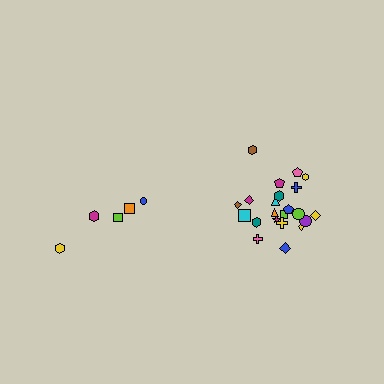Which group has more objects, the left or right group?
The right group.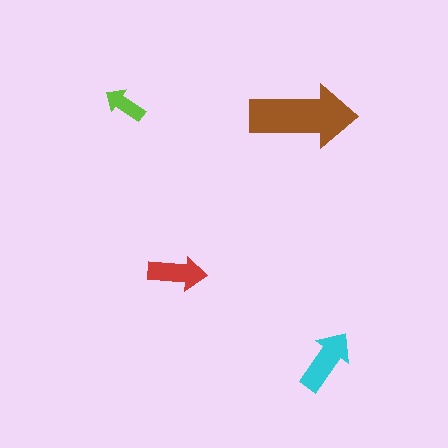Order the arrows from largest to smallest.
the brown one, the cyan one, the red one, the lime one.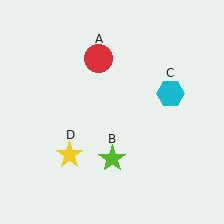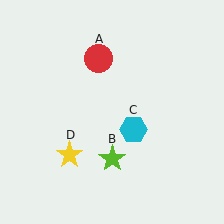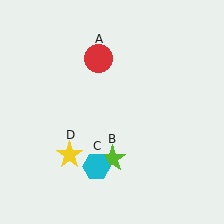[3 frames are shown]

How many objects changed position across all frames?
1 object changed position: cyan hexagon (object C).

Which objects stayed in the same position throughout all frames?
Red circle (object A) and lime star (object B) and yellow star (object D) remained stationary.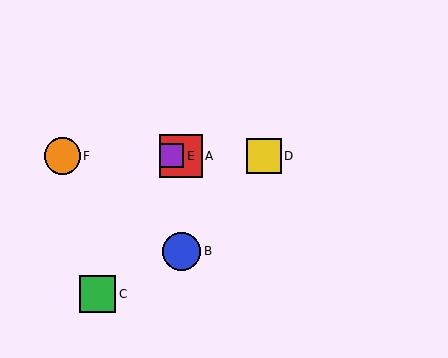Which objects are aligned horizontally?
Objects A, D, E, F are aligned horizontally.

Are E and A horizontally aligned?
Yes, both are at y≈156.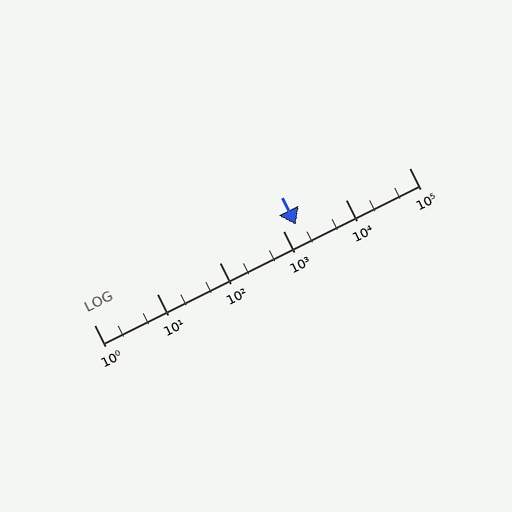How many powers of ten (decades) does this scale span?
The scale spans 5 decades, from 1 to 100000.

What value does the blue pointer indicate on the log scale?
The pointer indicates approximately 1600.